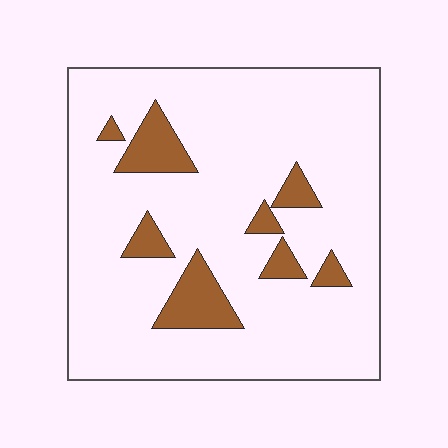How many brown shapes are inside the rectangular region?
8.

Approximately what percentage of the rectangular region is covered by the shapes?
Approximately 15%.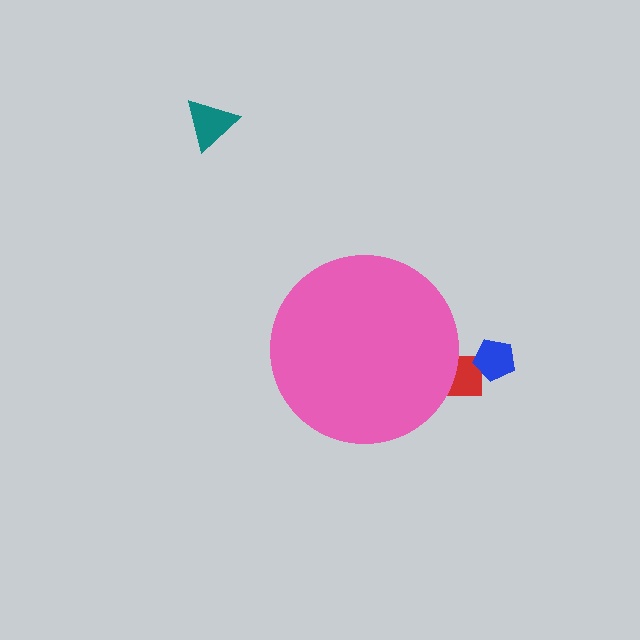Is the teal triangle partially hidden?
No, the teal triangle is fully visible.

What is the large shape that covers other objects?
A pink circle.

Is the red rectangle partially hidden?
Yes, the red rectangle is partially hidden behind the pink circle.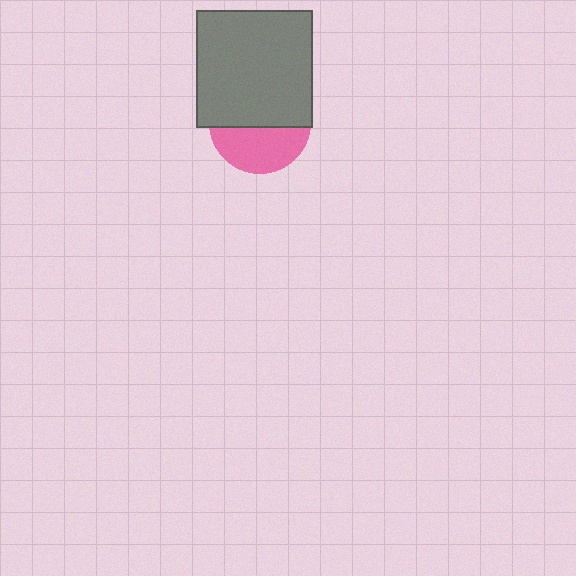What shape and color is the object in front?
The object in front is a gray square.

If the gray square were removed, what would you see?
You would see the complete pink circle.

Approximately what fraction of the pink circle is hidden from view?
Roughly 56% of the pink circle is hidden behind the gray square.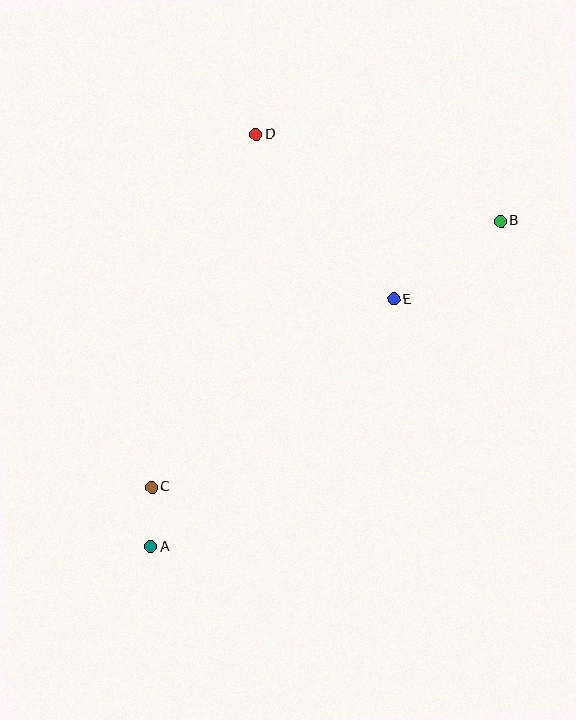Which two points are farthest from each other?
Points A and B are farthest from each other.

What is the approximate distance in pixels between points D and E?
The distance between D and E is approximately 215 pixels.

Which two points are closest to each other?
Points A and C are closest to each other.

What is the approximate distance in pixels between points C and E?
The distance between C and E is approximately 307 pixels.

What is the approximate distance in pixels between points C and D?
The distance between C and D is approximately 368 pixels.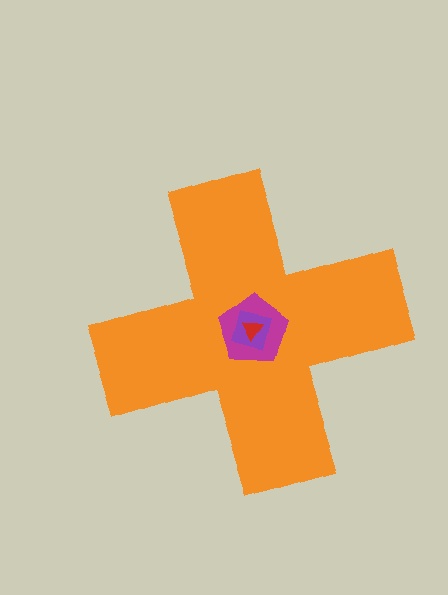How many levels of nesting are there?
4.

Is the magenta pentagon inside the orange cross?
Yes.